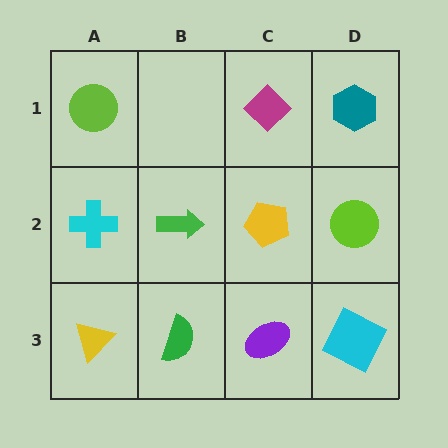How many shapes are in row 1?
3 shapes.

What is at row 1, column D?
A teal hexagon.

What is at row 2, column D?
A lime circle.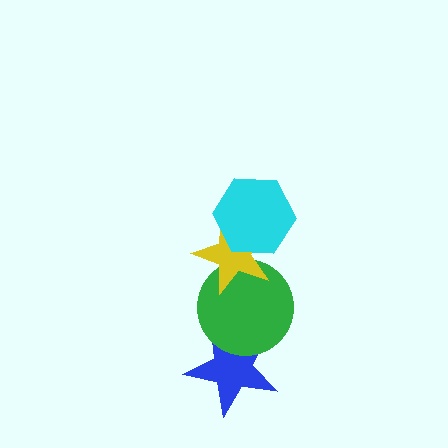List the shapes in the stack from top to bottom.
From top to bottom: the cyan hexagon, the yellow star, the green circle, the blue star.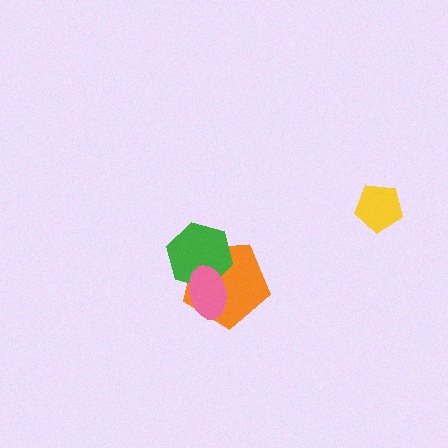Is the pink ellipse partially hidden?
No, no other shape covers it.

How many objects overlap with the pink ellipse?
2 objects overlap with the pink ellipse.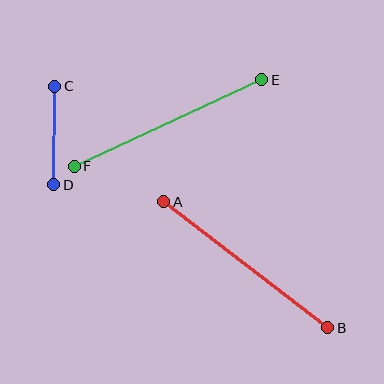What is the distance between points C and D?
The distance is approximately 99 pixels.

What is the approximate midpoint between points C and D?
The midpoint is at approximately (54, 136) pixels.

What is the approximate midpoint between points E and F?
The midpoint is at approximately (168, 123) pixels.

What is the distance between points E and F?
The distance is approximately 206 pixels.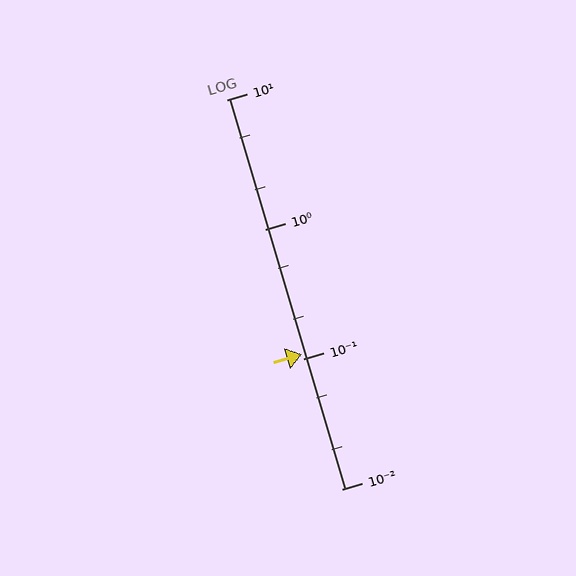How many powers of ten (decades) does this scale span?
The scale spans 3 decades, from 0.01 to 10.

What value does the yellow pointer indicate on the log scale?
The pointer indicates approximately 0.11.